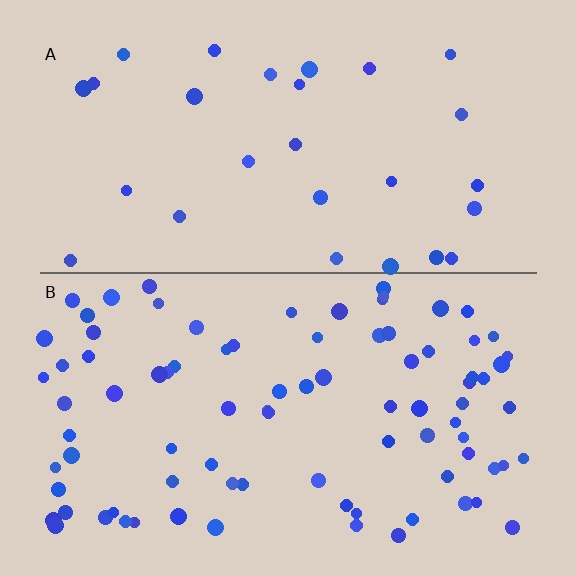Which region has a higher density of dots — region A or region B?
B (the bottom).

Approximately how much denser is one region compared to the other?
Approximately 3.0× — region B over region A.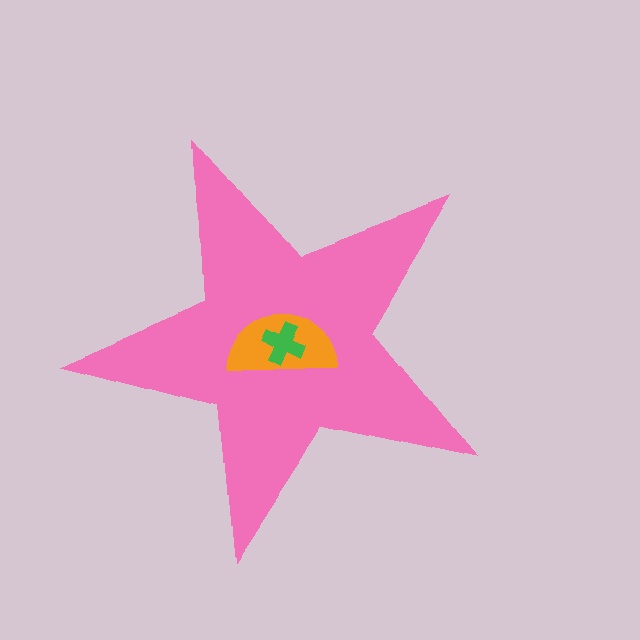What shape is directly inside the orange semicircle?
The green cross.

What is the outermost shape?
The pink star.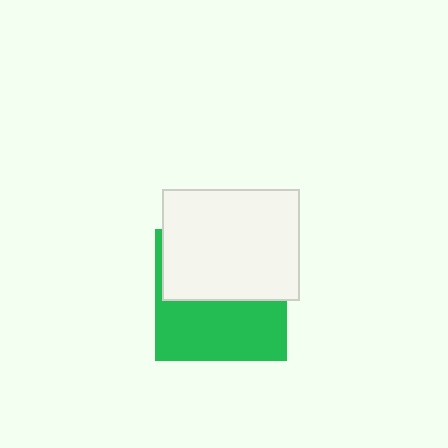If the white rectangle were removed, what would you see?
You would see the complete green square.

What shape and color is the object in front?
The object in front is a white rectangle.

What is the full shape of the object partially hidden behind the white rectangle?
The partially hidden object is a green square.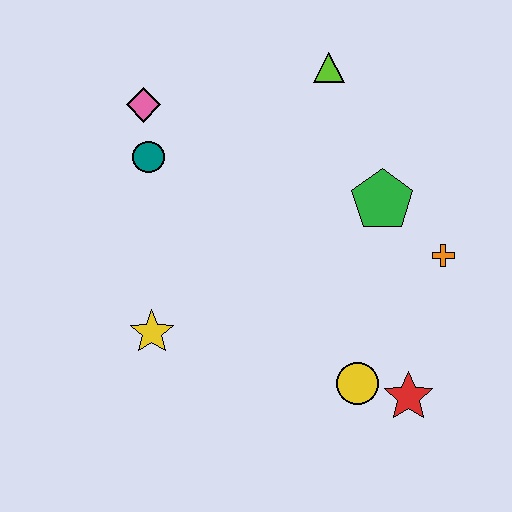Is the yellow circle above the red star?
Yes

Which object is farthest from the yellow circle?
The pink diamond is farthest from the yellow circle.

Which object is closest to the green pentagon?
The orange cross is closest to the green pentagon.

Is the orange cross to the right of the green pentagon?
Yes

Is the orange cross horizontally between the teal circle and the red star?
No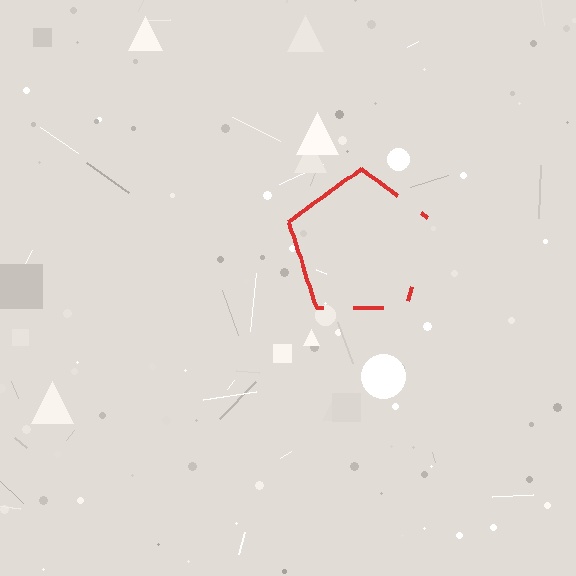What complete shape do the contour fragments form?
The contour fragments form a pentagon.